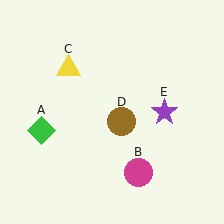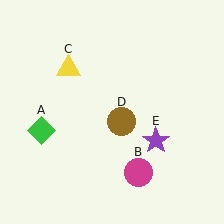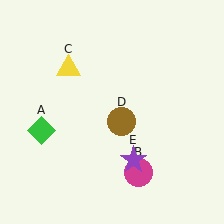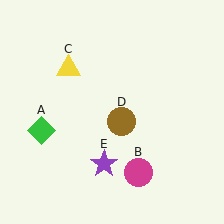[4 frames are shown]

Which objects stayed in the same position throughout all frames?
Green diamond (object A) and magenta circle (object B) and yellow triangle (object C) and brown circle (object D) remained stationary.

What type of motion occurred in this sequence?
The purple star (object E) rotated clockwise around the center of the scene.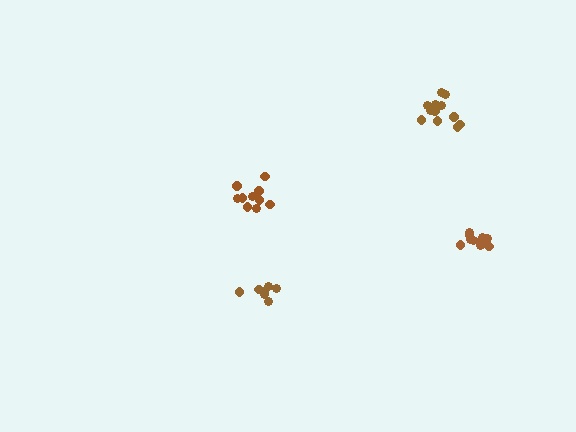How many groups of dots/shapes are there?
There are 4 groups.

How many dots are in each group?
Group 1: 10 dots, Group 2: 7 dots, Group 3: 13 dots, Group 4: 12 dots (42 total).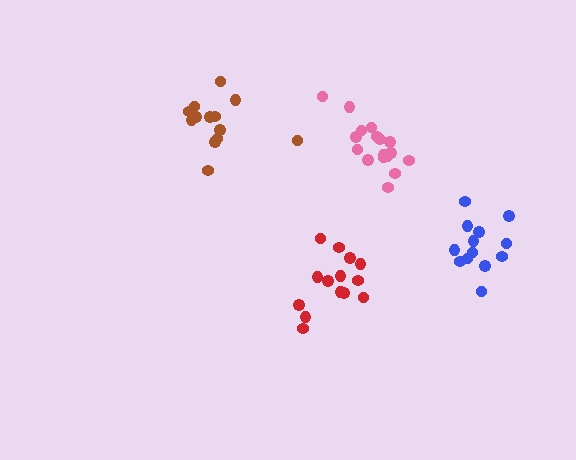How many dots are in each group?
Group 1: 14 dots, Group 2: 13 dots, Group 3: 13 dots, Group 4: 17 dots (57 total).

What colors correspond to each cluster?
The clusters are colored: red, brown, blue, pink.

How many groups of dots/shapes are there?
There are 4 groups.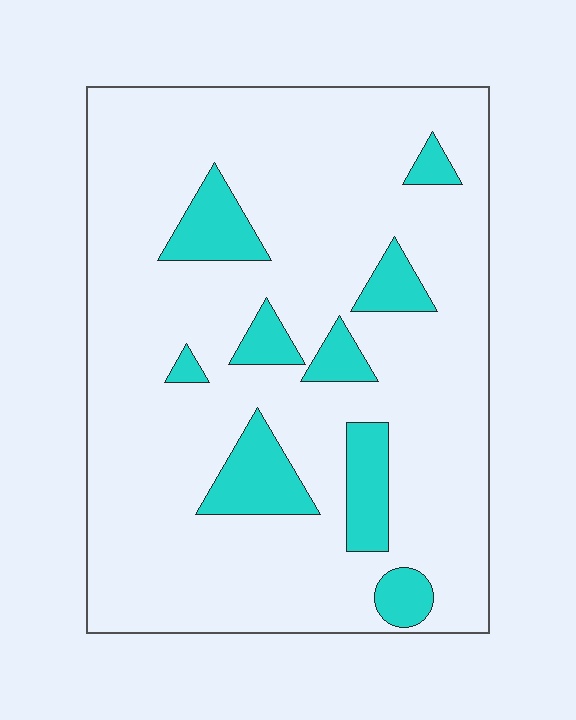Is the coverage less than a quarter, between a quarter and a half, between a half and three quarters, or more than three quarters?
Less than a quarter.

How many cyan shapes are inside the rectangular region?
9.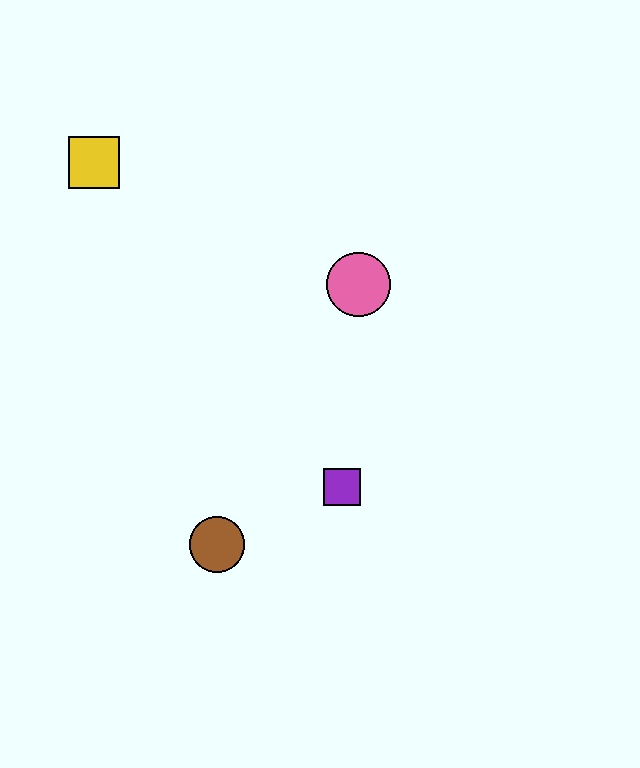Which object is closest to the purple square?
The brown circle is closest to the purple square.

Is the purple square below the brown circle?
No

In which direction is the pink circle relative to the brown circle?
The pink circle is above the brown circle.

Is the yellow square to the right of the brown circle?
No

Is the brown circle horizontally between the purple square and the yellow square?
Yes